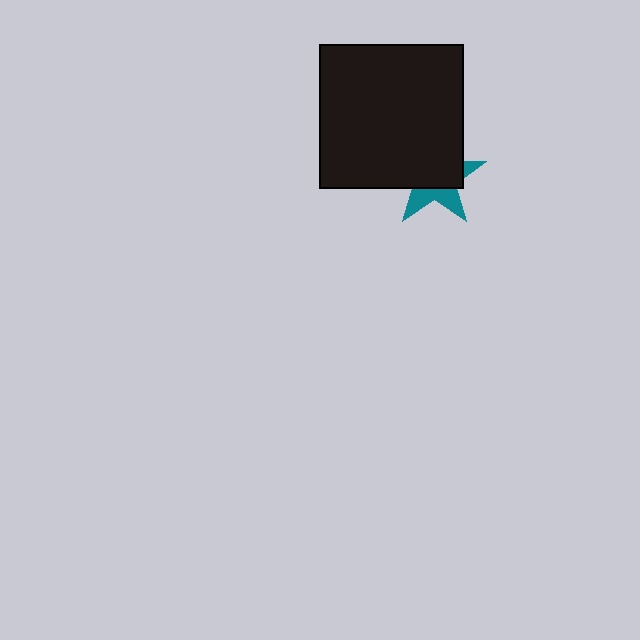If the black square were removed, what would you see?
You would see the complete teal star.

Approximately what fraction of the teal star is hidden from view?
Roughly 64% of the teal star is hidden behind the black square.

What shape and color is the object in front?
The object in front is a black square.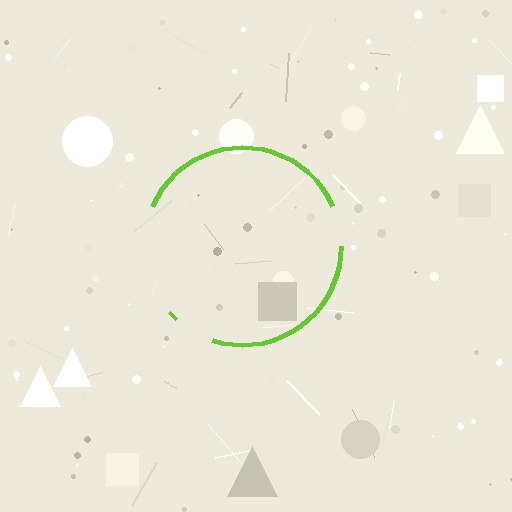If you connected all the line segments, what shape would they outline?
They would outline a circle.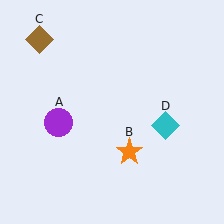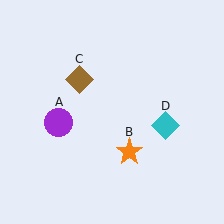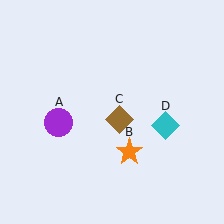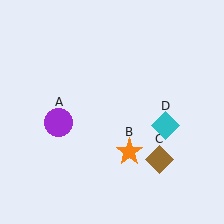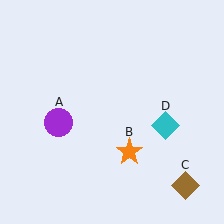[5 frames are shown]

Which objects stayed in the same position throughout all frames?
Purple circle (object A) and orange star (object B) and cyan diamond (object D) remained stationary.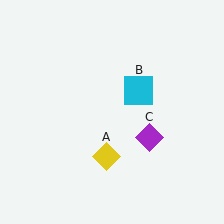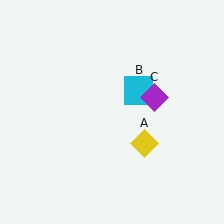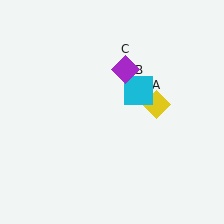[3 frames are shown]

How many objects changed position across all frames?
2 objects changed position: yellow diamond (object A), purple diamond (object C).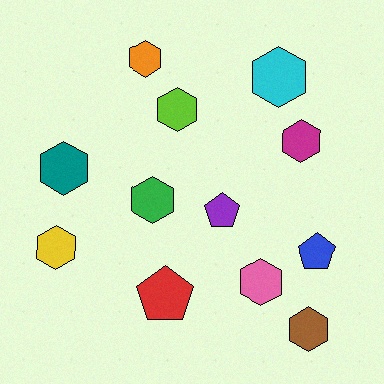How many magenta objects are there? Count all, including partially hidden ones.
There is 1 magenta object.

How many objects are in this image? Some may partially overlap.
There are 12 objects.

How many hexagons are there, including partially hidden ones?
There are 9 hexagons.